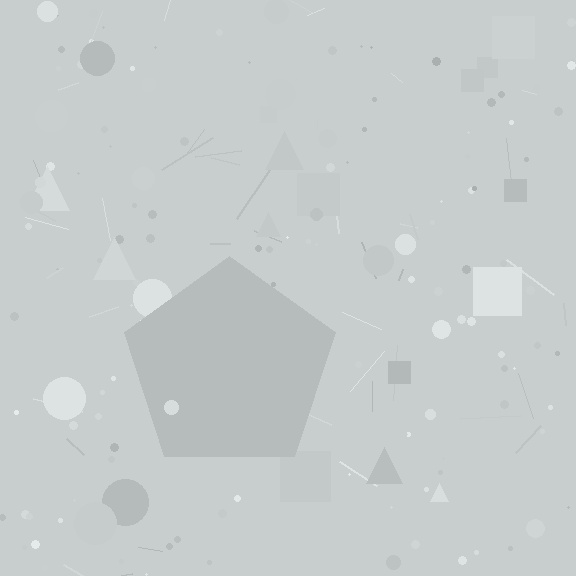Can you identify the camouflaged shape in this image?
The camouflaged shape is a pentagon.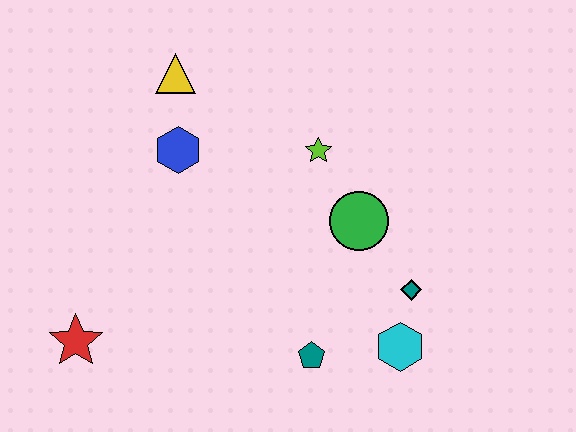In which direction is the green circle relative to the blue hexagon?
The green circle is to the right of the blue hexagon.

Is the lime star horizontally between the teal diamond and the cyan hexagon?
No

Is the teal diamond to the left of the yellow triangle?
No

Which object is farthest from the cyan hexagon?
The yellow triangle is farthest from the cyan hexagon.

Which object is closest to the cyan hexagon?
The teal diamond is closest to the cyan hexagon.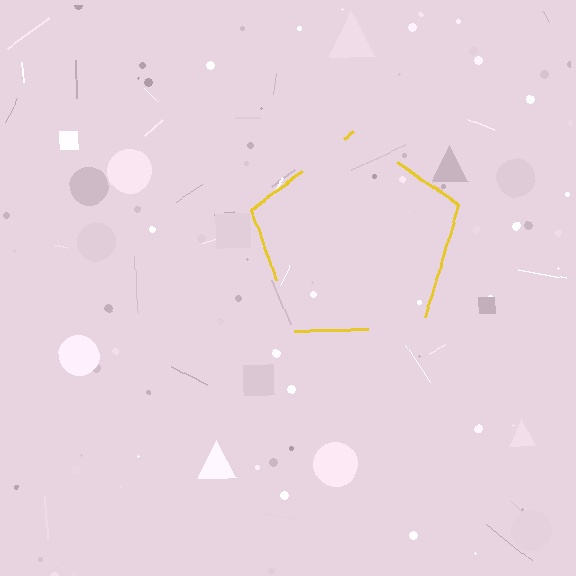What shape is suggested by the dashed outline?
The dashed outline suggests a pentagon.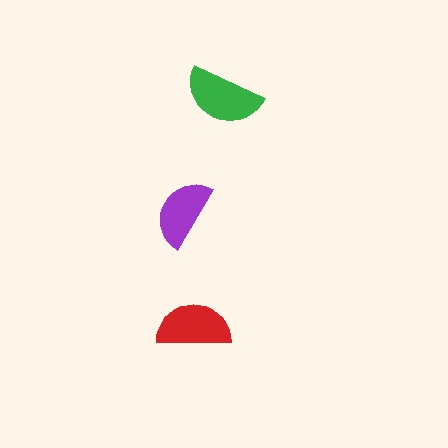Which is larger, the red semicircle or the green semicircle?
The green one.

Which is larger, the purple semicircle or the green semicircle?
The green one.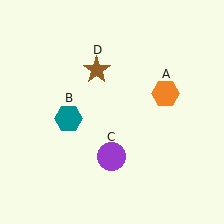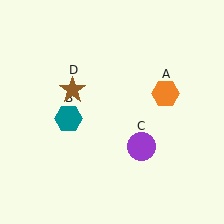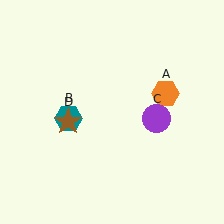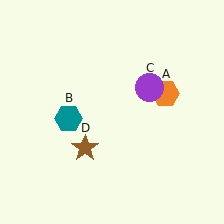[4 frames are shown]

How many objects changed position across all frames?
2 objects changed position: purple circle (object C), brown star (object D).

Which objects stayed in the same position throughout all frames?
Orange hexagon (object A) and teal hexagon (object B) remained stationary.